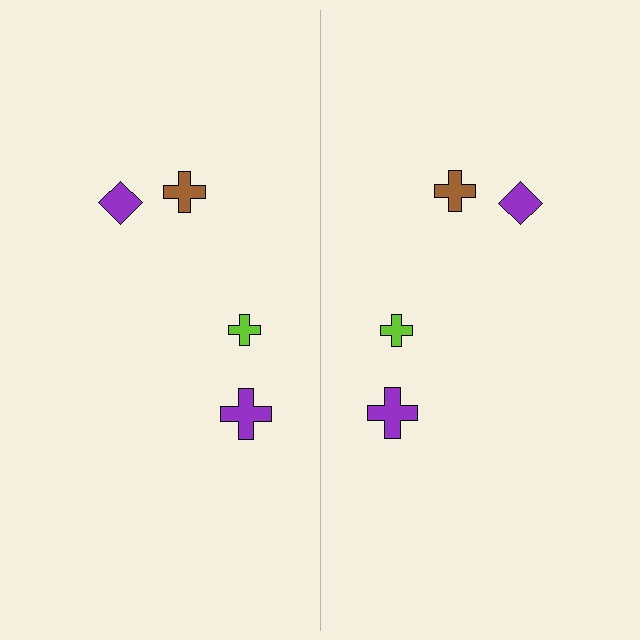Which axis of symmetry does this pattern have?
The pattern has a vertical axis of symmetry running through the center of the image.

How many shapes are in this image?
There are 8 shapes in this image.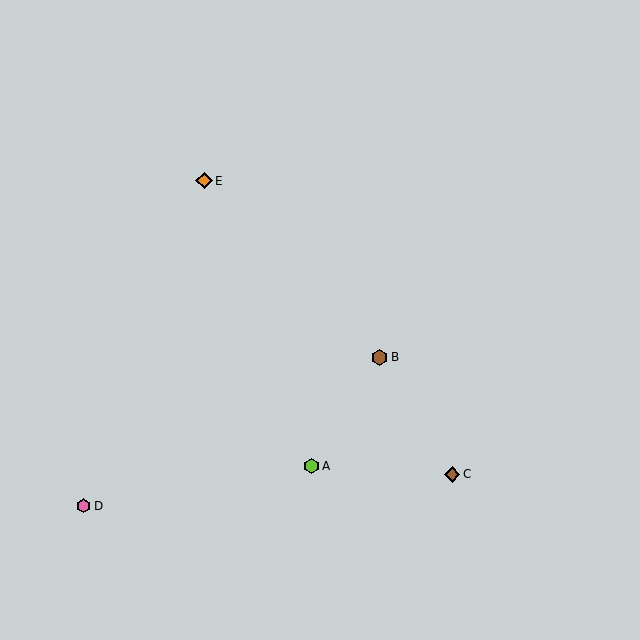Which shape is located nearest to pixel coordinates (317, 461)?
The lime hexagon (labeled A) at (312, 466) is nearest to that location.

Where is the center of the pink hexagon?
The center of the pink hexagon is at (84, 506).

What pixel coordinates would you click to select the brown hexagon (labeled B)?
Click at (379, 357) to select the brown hexagon B.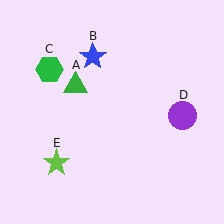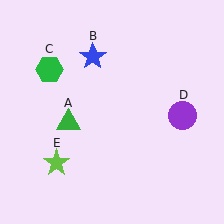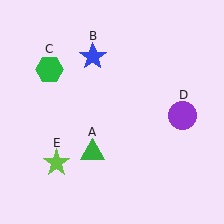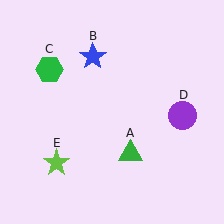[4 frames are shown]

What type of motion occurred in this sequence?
The green triangle (object A) rotated counterclockwise around the center of the scene.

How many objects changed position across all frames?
1 object changed position: green triangle (object A).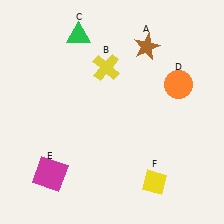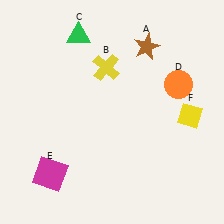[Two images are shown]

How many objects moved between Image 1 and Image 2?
1 object moved between the two images.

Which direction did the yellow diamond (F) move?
The yellow diamond (F) moved up.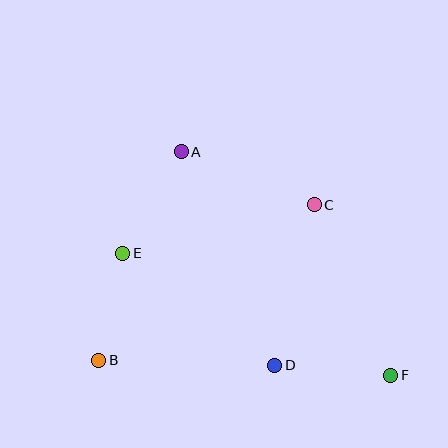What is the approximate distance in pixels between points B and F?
The distance between B and F is approximately 292 pixels.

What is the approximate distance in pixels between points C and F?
The distance between C and F is approximately 186 pixels.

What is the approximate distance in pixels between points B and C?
The distance between B and C is approximately 266 pixels.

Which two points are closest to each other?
Points B and E are closest to each other.